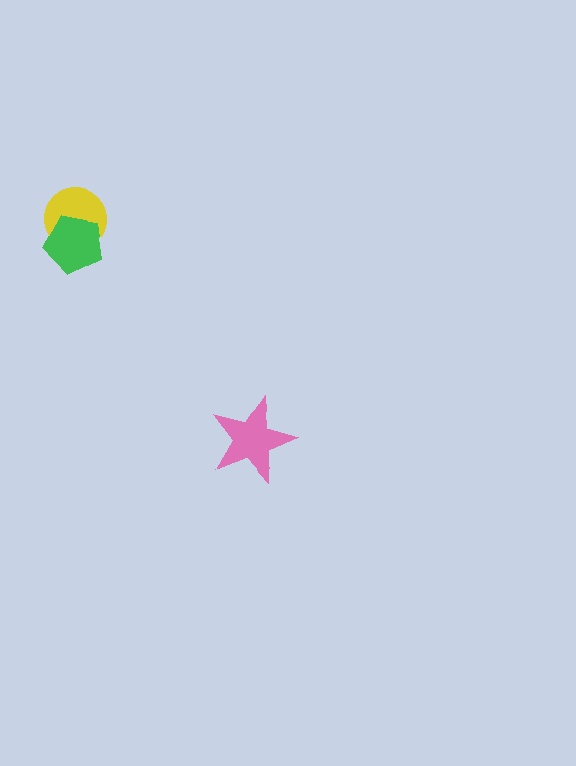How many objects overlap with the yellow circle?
1 object overlaps with the yellow circle.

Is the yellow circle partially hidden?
Yes, it is partially covered by another shape.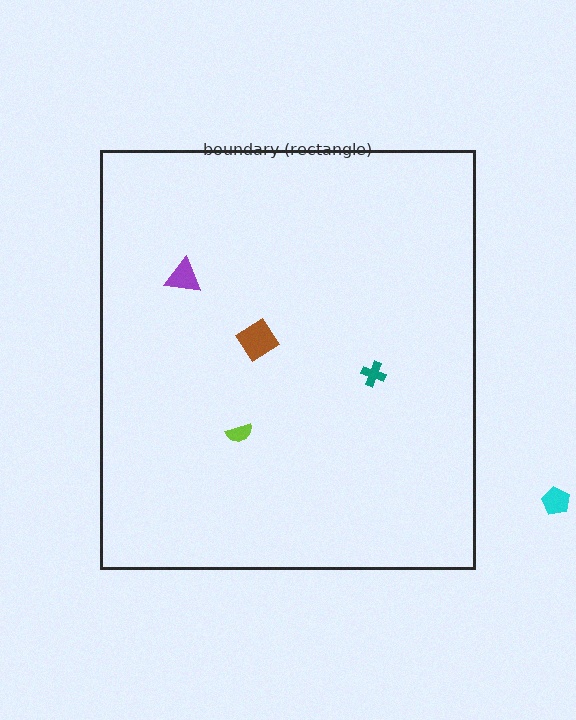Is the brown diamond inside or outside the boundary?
Inside.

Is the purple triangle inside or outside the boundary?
Inside.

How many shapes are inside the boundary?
4 inside, 1 outside.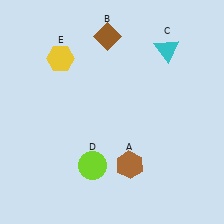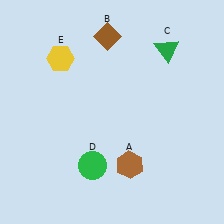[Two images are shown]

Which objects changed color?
C changed from cyan to green. D changed from lime to green.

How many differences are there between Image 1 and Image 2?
There are 2 differences between the two images.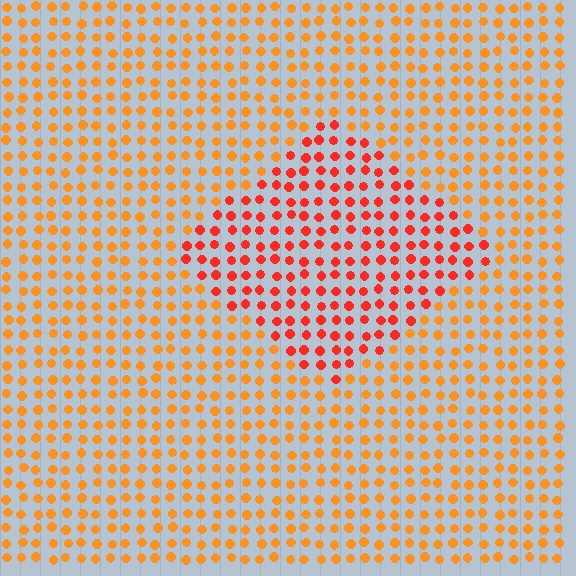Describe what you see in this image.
The image is filled with small orange elements in a uniform arrangement. A diamond-shaped region is visible where the elements are tinted to a slightly different hue, forming a subtle color boundary.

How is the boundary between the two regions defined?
The boundary is defined purely by a slight shift in hue (about 29 degrees). Spacing, size, and orientation are identical on both sides.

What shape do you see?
I see a diamond.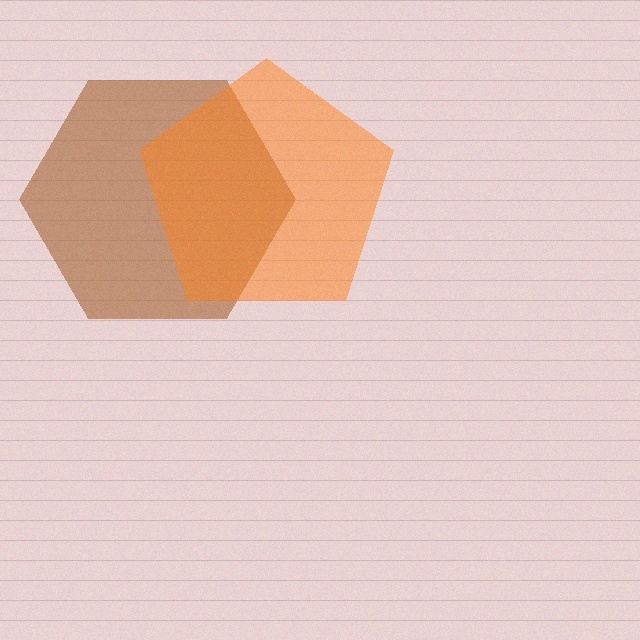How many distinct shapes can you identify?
There are 2 distinct shapes: a brown hexagon, an orange pentagon.